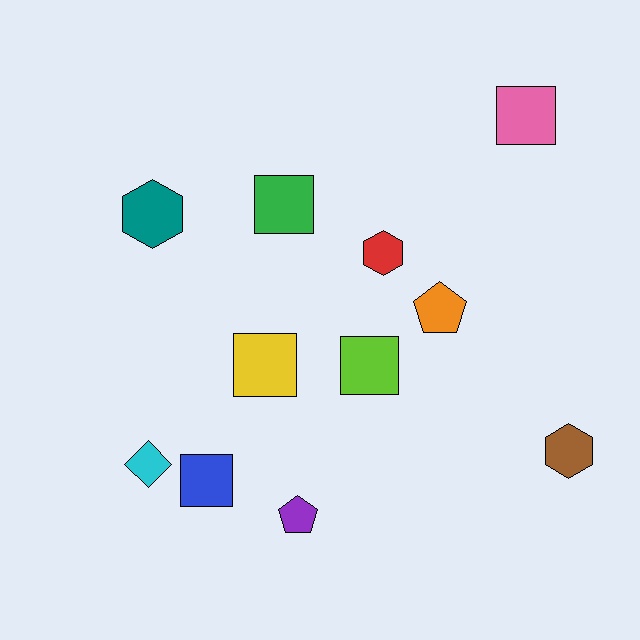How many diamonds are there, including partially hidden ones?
There is 1 diamond.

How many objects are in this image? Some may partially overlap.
There are 11 objects.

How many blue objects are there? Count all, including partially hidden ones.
There is 1 blue object.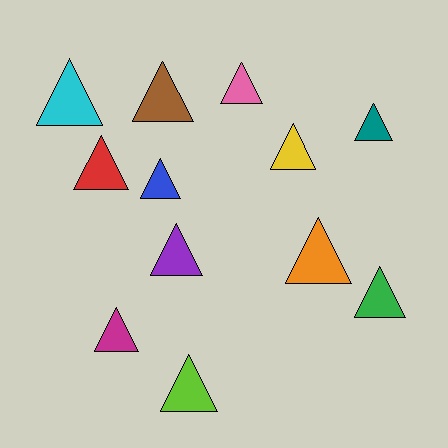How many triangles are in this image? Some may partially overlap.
There are 12 triangles.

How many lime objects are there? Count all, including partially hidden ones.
There is 1 lime object.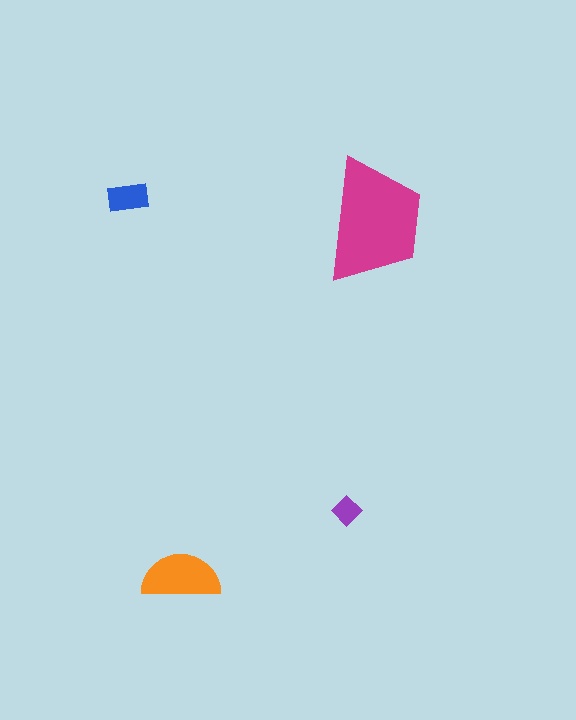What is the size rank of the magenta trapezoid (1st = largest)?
1st.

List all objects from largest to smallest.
The magenta trapezoid, the orange semicircle, the blue rectangle, the purple diamond.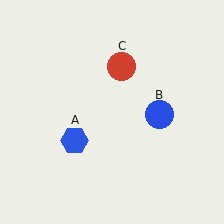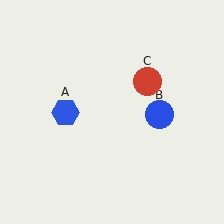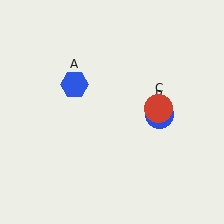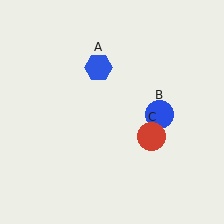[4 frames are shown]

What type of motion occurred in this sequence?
The blue hexagon (object A), red circle (object C) rotated clockwise around the center of the scene.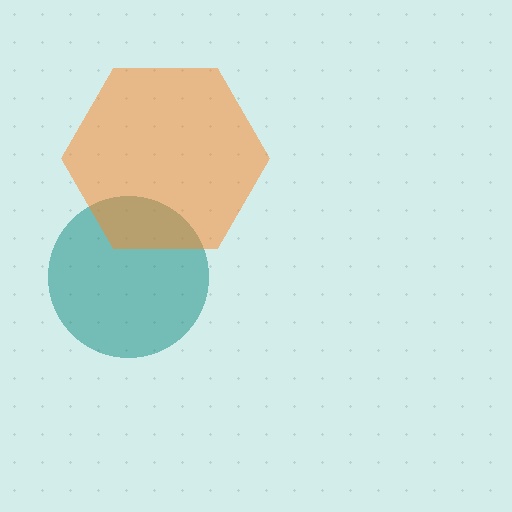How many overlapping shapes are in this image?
There are 2 overlapping shapes in the image.